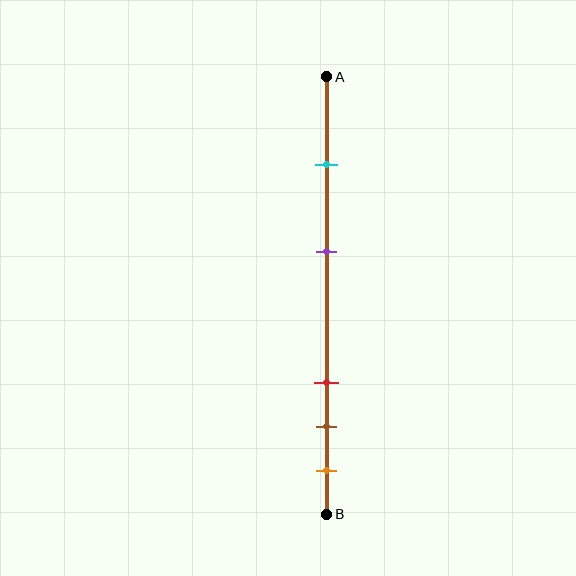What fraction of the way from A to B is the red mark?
The red mark is approximately 70% (0.7) of the way from A to B.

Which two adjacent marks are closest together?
The brown and orange marks are the closest adjacent pair.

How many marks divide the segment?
There are 5 marks dividing the segment.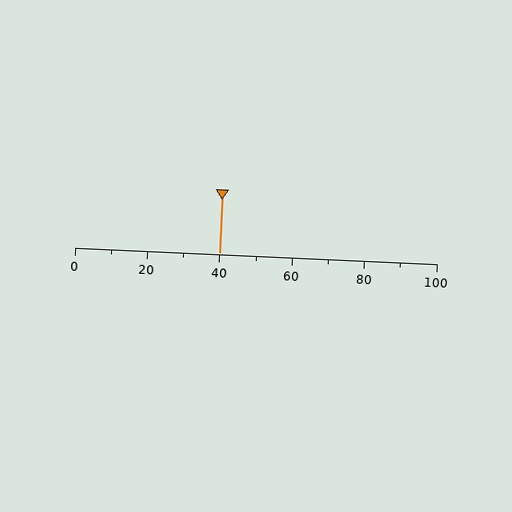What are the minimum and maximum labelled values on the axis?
The axis runs from 0 to 100.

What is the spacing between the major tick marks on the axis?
The major ticks are spaced 20 apart.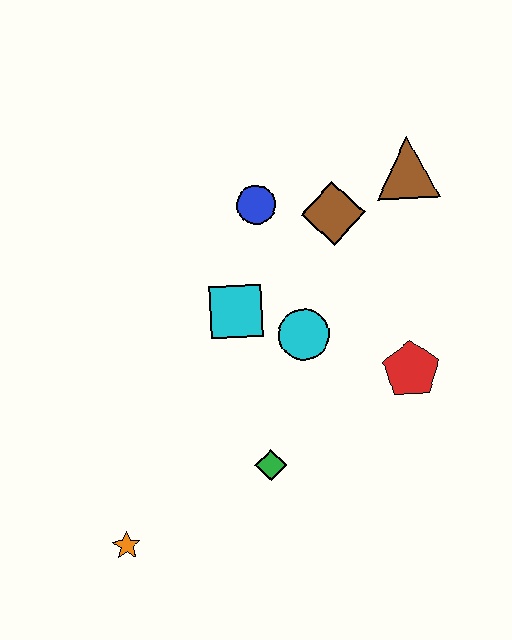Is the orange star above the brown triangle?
No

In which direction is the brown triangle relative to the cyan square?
The brown triangle is to the right of the cyan square.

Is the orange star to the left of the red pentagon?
Yes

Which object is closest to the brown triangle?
The brown diamond is closest to the brown triangle.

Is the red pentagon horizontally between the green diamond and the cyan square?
No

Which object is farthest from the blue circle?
The orange star is farthest from the blue circle.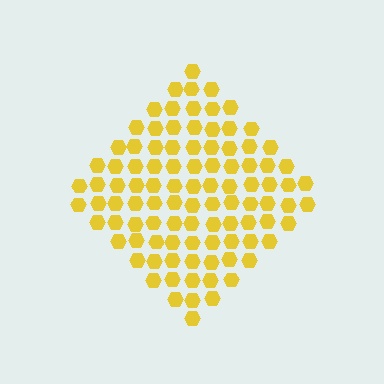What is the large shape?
The large shape is a diamond.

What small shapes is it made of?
It is made of small hexagons.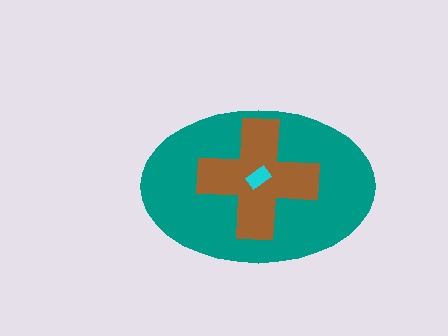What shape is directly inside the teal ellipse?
The brown cross.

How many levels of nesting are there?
3.